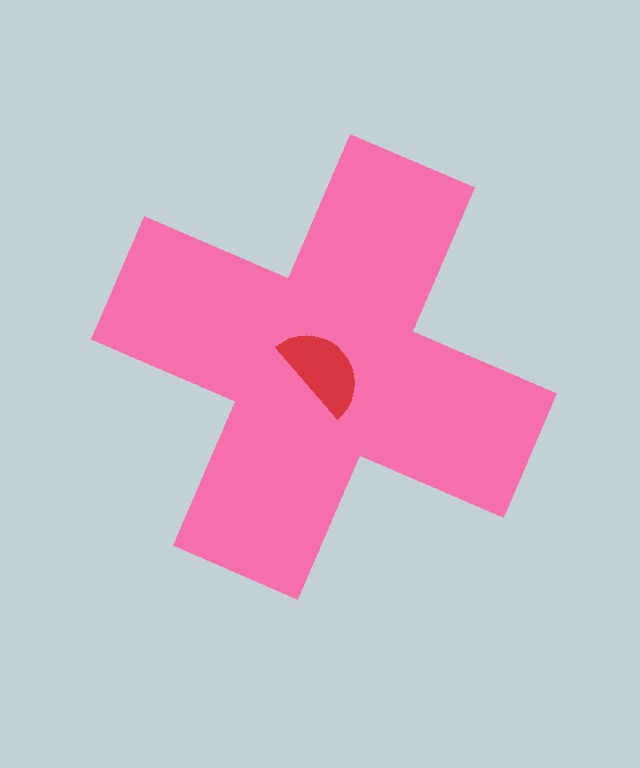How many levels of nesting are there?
2.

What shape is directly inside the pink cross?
The red semicircle.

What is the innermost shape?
The red semicircle.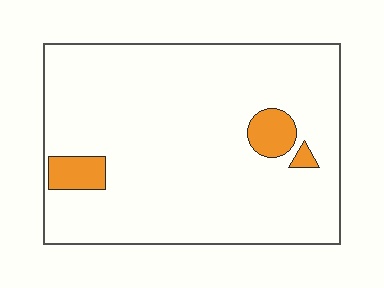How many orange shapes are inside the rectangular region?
3.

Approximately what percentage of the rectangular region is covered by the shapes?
Approximately 5%.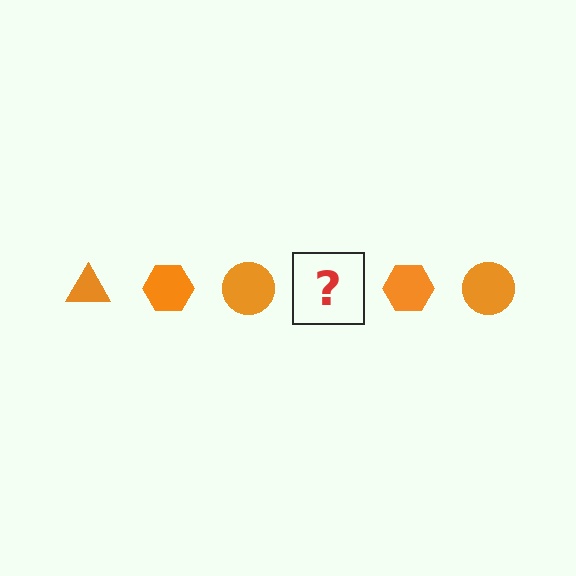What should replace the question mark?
The question mark should be replaced with an orange triangle.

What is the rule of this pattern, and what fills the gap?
The rule is that the pattern cycles through triangle, hexagon, circle shapes in orange. The gap should be filled with an orange triangle.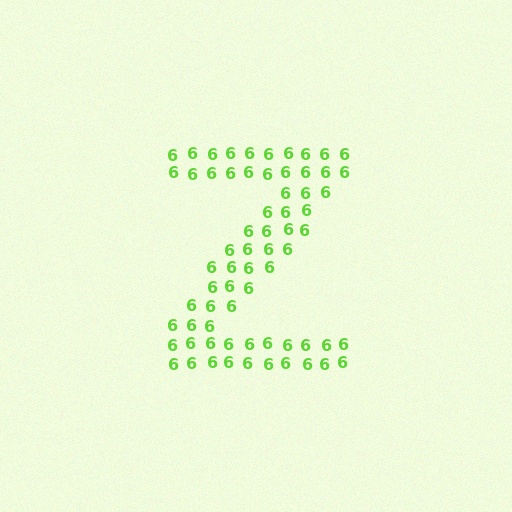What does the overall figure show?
The overall figure shows the letter Z.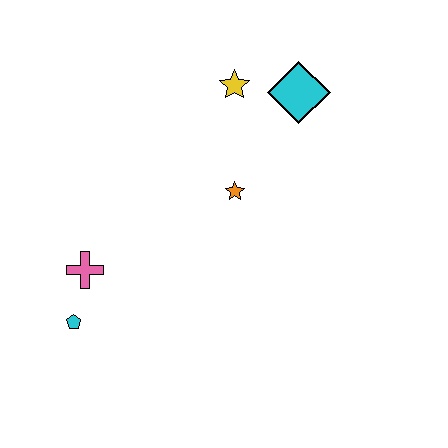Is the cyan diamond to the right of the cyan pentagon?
Yes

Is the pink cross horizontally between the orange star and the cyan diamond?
No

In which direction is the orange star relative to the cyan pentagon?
The orange star is to the right of the cyan pentagon.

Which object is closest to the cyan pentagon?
The pink cross is closest to the cyan pentagon.